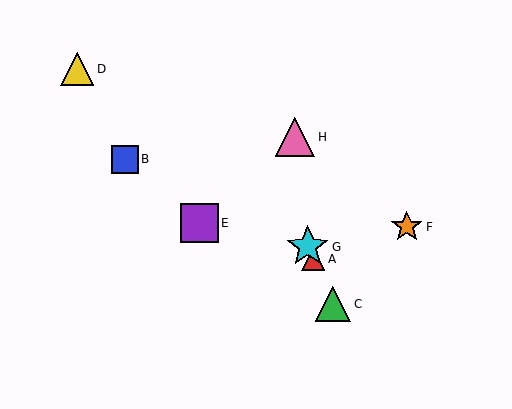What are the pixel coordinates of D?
Object D is at (77, 69).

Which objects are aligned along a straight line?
Objects A, C, G are aligned along a straight line.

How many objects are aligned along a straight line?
3 objects (A, C, G) are aligned along a straight line.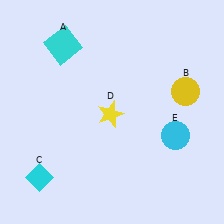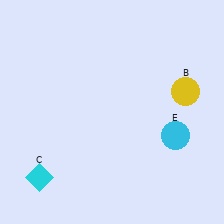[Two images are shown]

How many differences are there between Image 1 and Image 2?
There are 2 differences between the two images.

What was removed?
The cyan square (A), the yellow star (D) were removed in Image 2.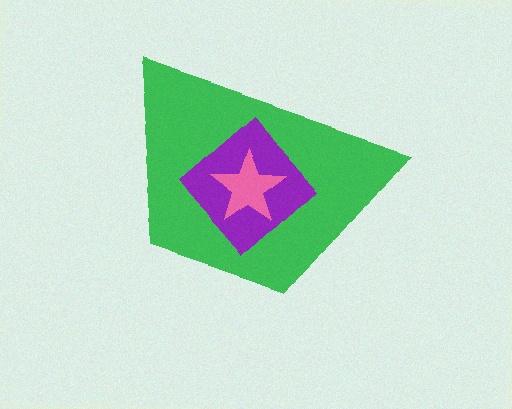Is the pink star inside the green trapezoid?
Yes.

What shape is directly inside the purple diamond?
The pink star.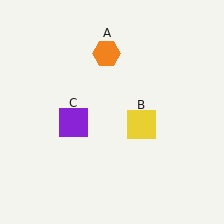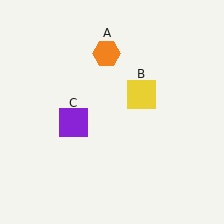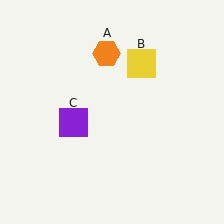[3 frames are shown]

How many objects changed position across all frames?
1 object changed position: yellow square (object B).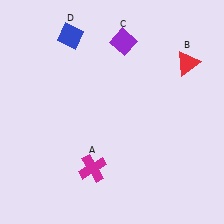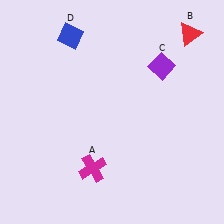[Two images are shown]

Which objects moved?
The objects that moved are: the red triangle (B), the purple diamond (C).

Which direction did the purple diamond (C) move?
The purple diamond (C) moved right.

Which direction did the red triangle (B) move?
The red triangle (B) moved up.